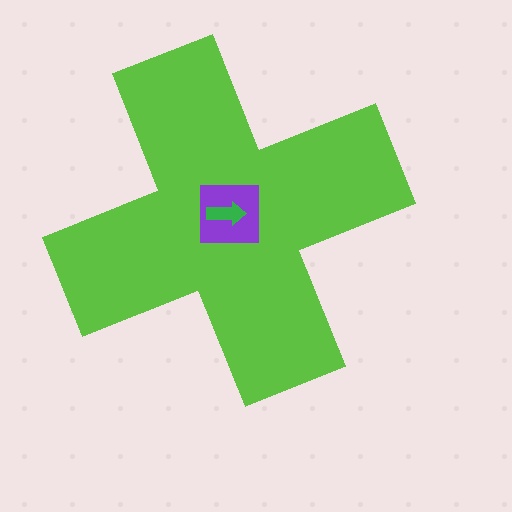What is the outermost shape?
The lime cross.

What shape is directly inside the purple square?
The green arrow.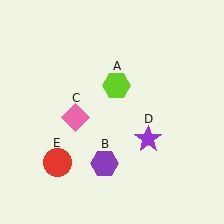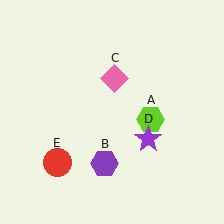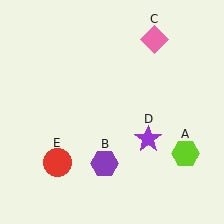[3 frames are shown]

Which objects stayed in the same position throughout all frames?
Purple hexagon (object B) and purple star (object D) and red circle (object E) remained stationary.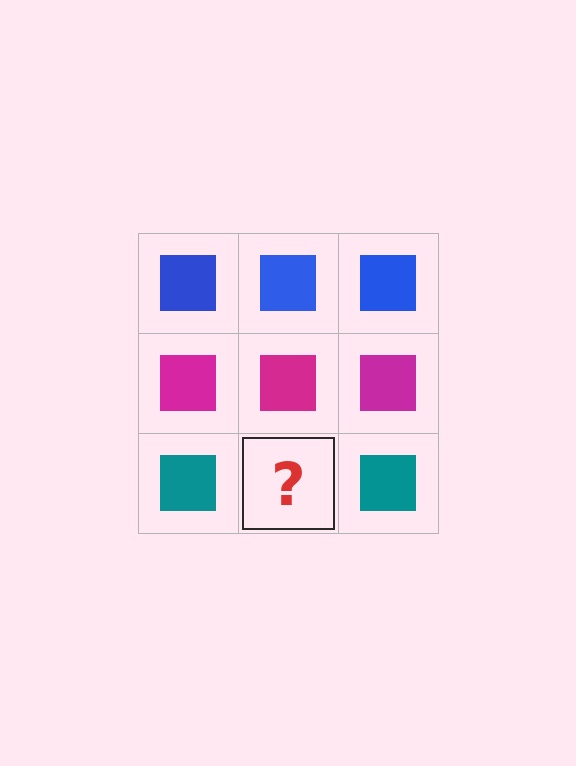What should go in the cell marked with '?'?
The missing cell should contain a teal square.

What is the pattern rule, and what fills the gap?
The rule is that each row has a consistent color. The gap should be filled with a teal square.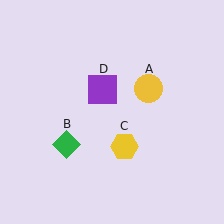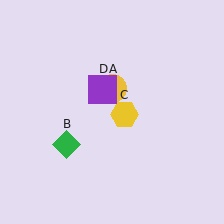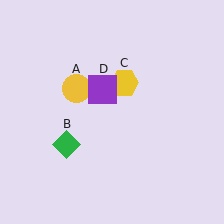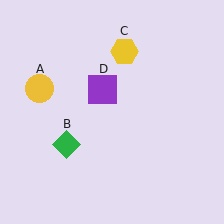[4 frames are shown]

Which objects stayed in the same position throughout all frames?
Green diamond (object B) and purple square (object D) remained stationary.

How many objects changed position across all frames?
2 objects changed position: yellow circle (object A), yellow hexagon (object C).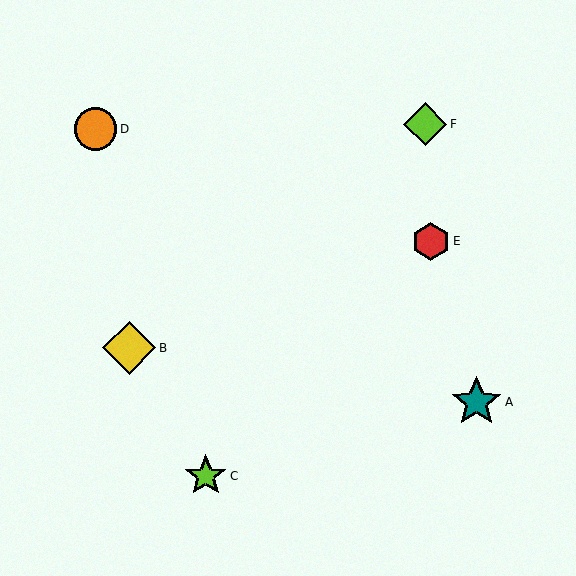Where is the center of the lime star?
The center of the lime star is at (206, 476).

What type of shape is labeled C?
Shape C is a lime star.